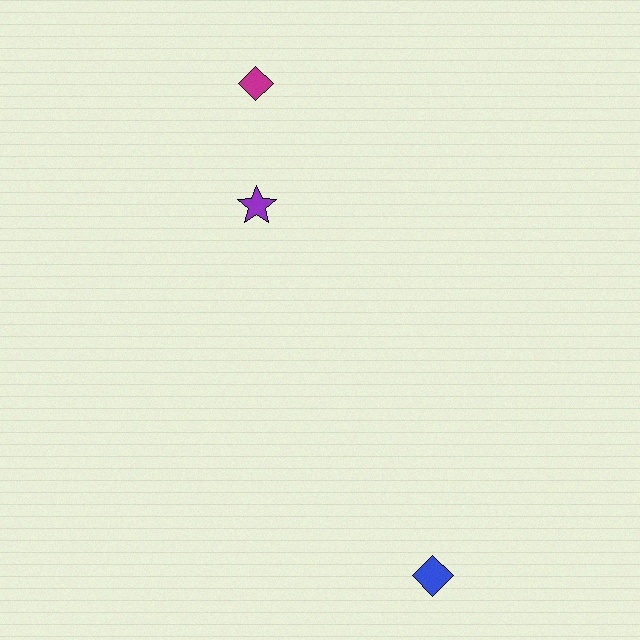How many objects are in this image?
There are 3 objects.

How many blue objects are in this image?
There is 1 blue object.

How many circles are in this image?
There are no circles.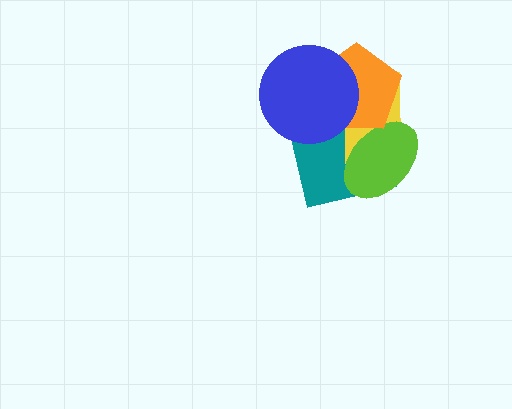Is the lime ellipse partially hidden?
Yes, it is partially covered by another shape.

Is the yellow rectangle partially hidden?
Yes, it is partially covered by another shape.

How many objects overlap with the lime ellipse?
3 objects overlap with the lime ellipse.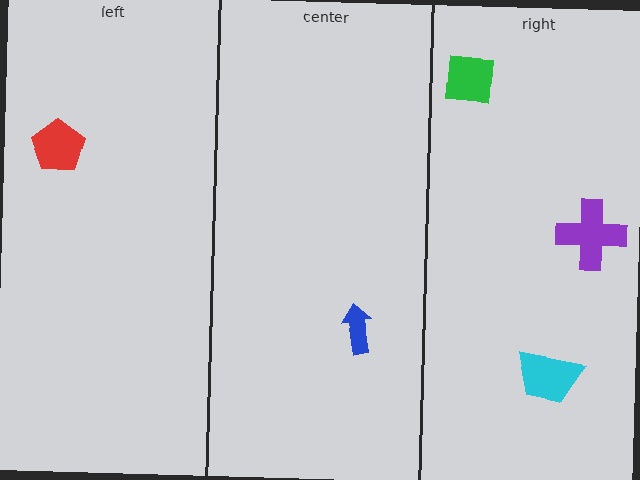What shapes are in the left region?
The red pentagon.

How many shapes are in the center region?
1.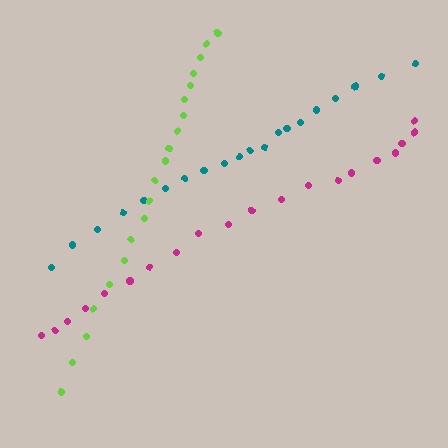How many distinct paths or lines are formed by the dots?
There are 3 distinct paths.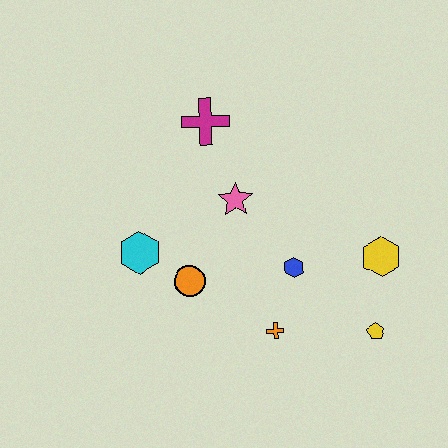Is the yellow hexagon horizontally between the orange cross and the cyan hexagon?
No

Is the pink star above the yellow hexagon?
Yes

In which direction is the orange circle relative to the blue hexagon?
The orange circle is to the left of the blue hexagon.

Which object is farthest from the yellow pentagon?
The magenta cross is farthest from the yellow pentagon.